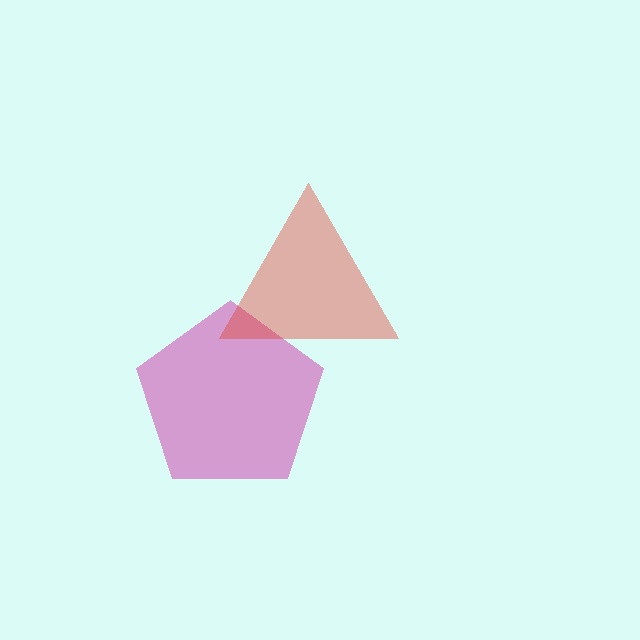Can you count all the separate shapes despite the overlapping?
Yes, there are 2 separate shapes.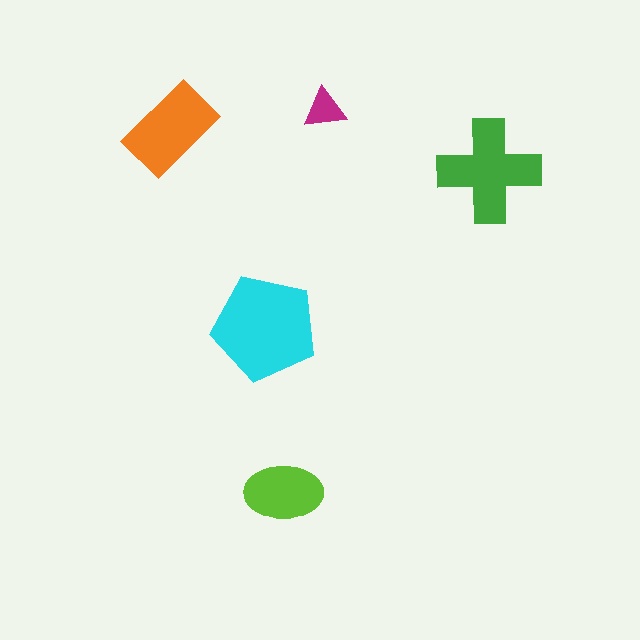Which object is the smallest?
The magenta triangle.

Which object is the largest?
The cyan pentagon.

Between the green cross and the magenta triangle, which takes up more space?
The green cross.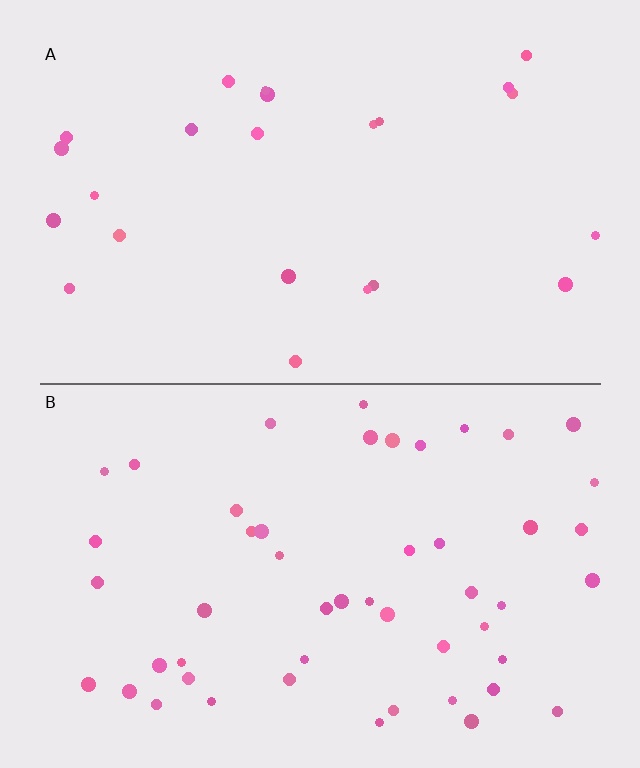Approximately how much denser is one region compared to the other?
Approximately 2.1× — region B over region A.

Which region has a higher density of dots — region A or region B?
B (the bottom).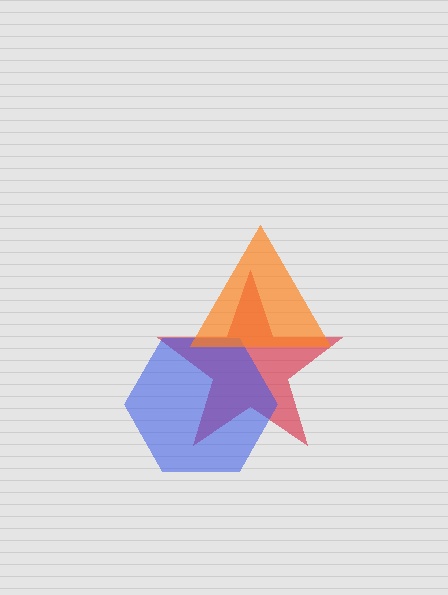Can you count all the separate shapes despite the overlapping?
Yes, there are 3 separate shapes.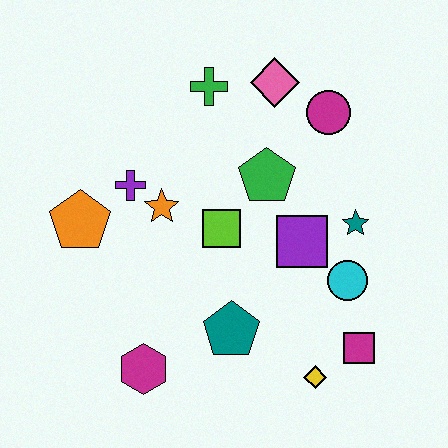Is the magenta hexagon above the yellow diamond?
Yes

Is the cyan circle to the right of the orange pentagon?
Yes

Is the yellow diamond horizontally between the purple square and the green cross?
No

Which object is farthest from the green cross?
The yellow diamond is farthest from the green cross.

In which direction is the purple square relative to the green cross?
The purple square is below the green cross.